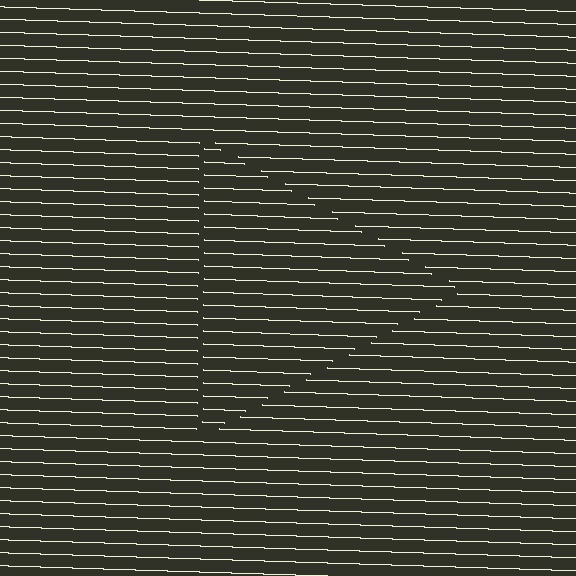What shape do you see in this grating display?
An illusory triangle. The interior of the shape contains the same grating, shifted by half a period — the contour is defined by the phase discontinuity where line-ends from the inner and outer gratings abut.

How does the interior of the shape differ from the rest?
The interior of the shape contains the same grating, shifted by half a period — the contour is defined by the phase discontinuity where line-ends from the inner and outer gratings abut.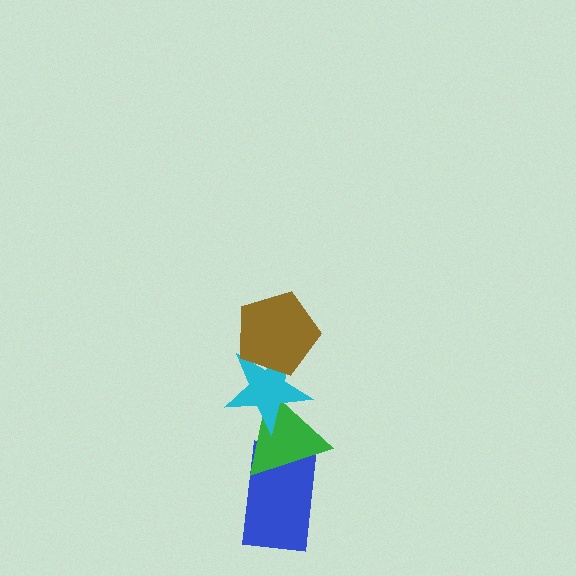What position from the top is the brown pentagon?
The brown pentagon is 1st from the top.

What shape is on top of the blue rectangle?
The green triangle is on top of the blue rectangle.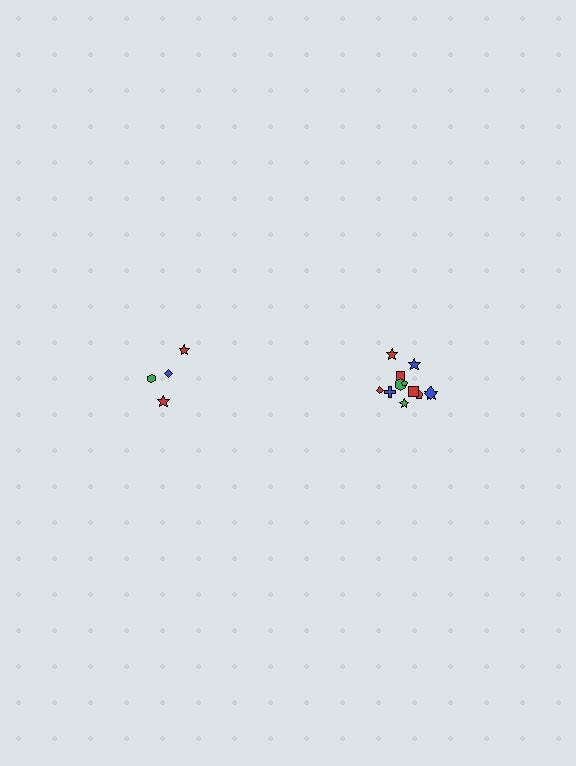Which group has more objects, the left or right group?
The right group.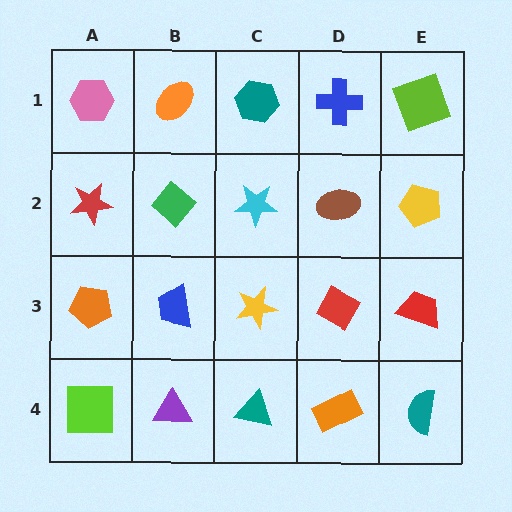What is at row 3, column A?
An orange pentagon.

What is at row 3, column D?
A red diamond.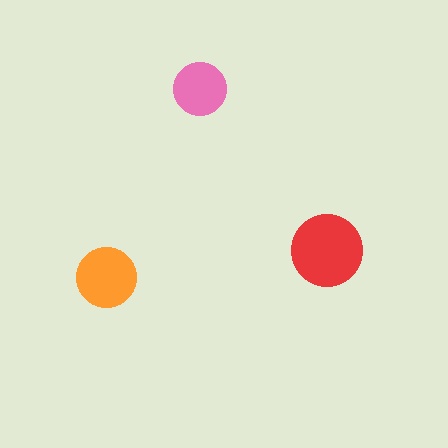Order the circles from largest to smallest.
the red one, the orange one, the pink one.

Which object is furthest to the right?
The red circle is rightmost.